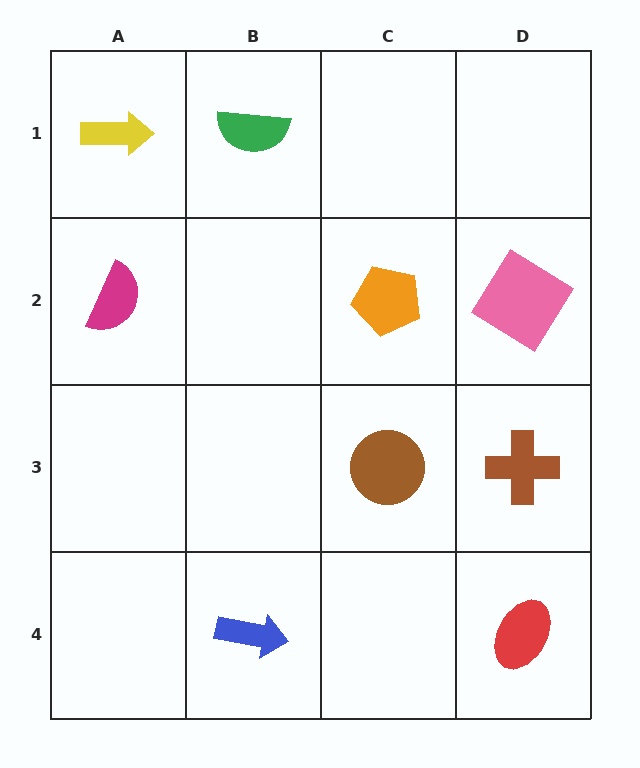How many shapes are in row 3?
2 shapes.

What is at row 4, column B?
A blue arrow.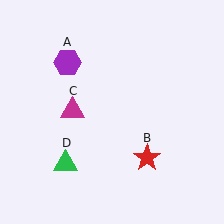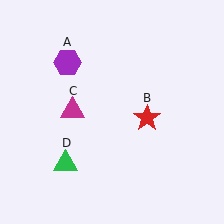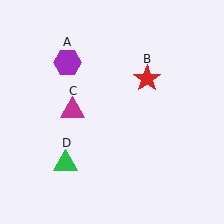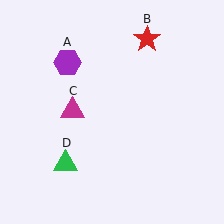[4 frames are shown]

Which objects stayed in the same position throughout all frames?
Purple hexagon (object A) and magenta triangle (object C) and green triangle (object D) remained stationary.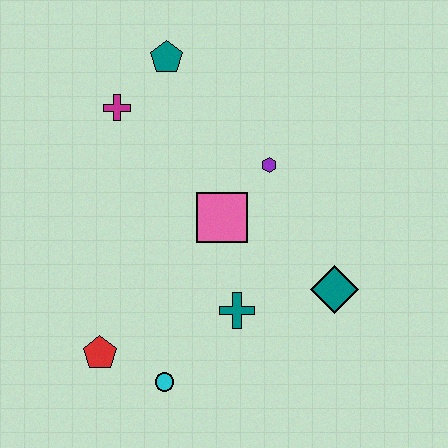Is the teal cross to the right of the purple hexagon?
No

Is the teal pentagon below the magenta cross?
No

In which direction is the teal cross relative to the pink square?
The teal cross is below the pink square.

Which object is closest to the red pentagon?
The cyan circle is closest to the red pentagon.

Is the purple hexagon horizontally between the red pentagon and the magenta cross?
No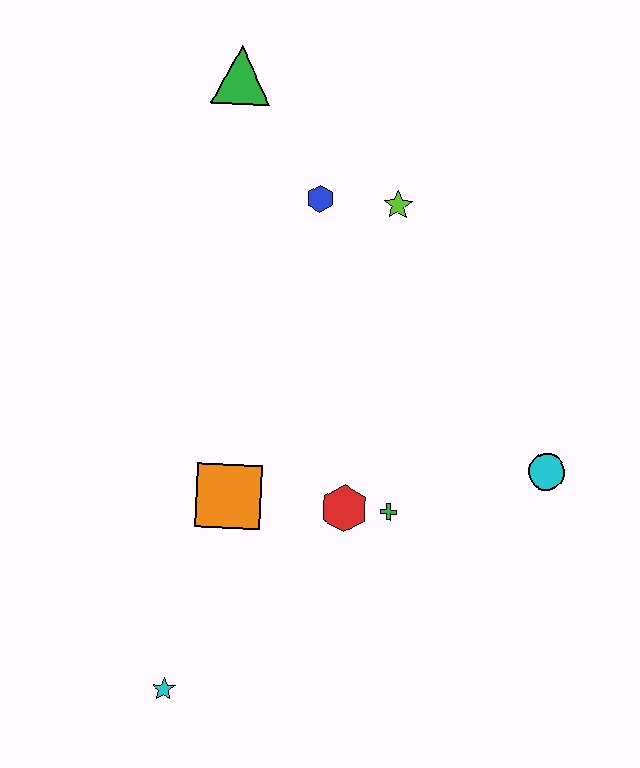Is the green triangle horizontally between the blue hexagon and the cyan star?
Yes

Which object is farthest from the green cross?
The green triangle is farthest from the green cross.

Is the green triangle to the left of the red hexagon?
Yes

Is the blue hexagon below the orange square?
No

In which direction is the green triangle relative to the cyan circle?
The green triangle is above the cyan circle.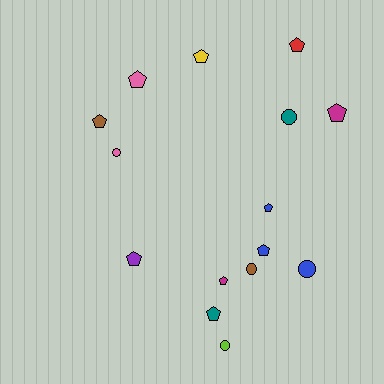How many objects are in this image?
There are 15 objects.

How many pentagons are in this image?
There are 10 pentagons.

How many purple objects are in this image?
There is 1 purple object.